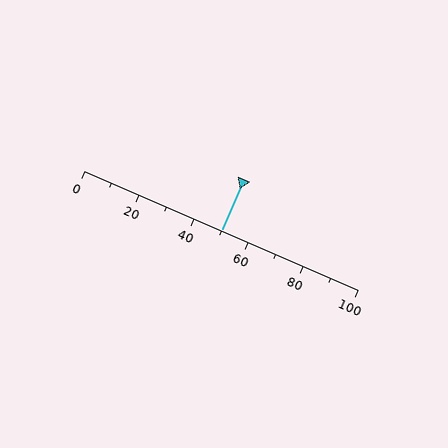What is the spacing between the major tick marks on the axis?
The major ticks are spaced 20 apart.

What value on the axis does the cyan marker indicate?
The marker indicates approximately 50.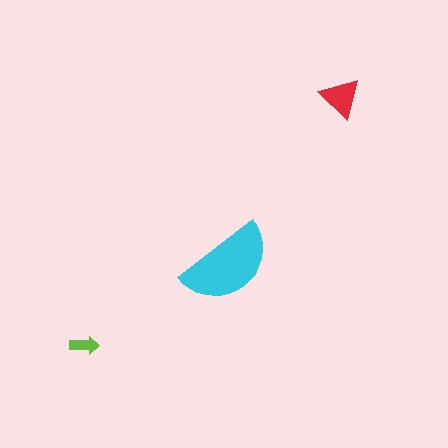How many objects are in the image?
There are 3 objects in the image.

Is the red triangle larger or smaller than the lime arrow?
Larger.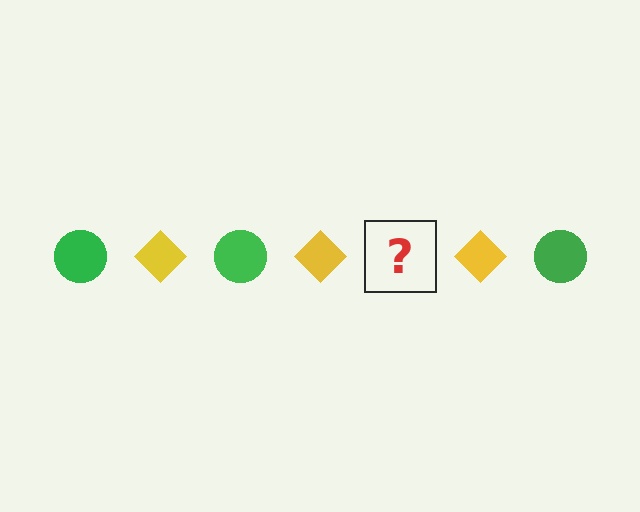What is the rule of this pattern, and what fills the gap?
The rule is that the pattern alternates between green circle and yellow diamond. The gap should be filled with a green circle.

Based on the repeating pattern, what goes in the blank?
The blank should be a green circle.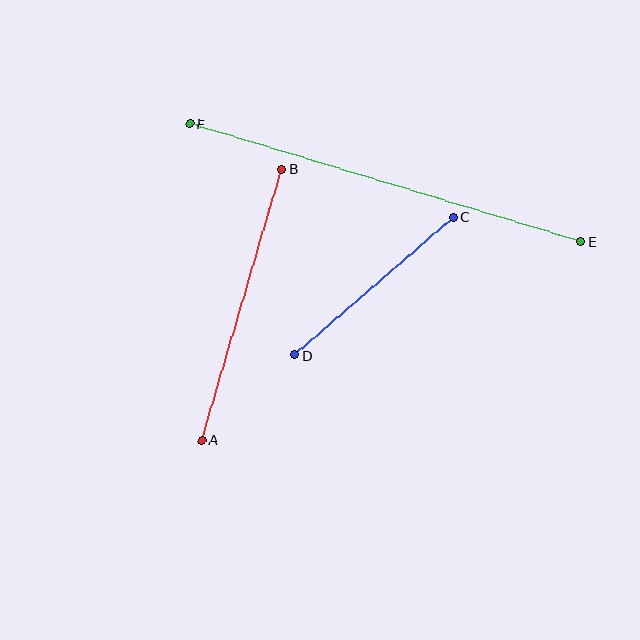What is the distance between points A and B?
The distance is approximately 283 pixels.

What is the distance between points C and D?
The distance is approximately 210 pixels.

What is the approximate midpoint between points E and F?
The midpoint is at approximately (385, 183) pixels.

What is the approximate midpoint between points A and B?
The midpoint is at approximately (242, 305) pixels.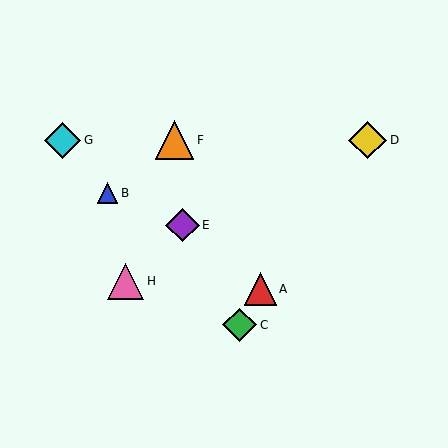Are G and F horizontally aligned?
Yes, both are at y≈140.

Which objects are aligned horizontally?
Objects D, F, G are aligned horizontally.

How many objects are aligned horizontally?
3 objects (D, F, G) are aligned horizontally.